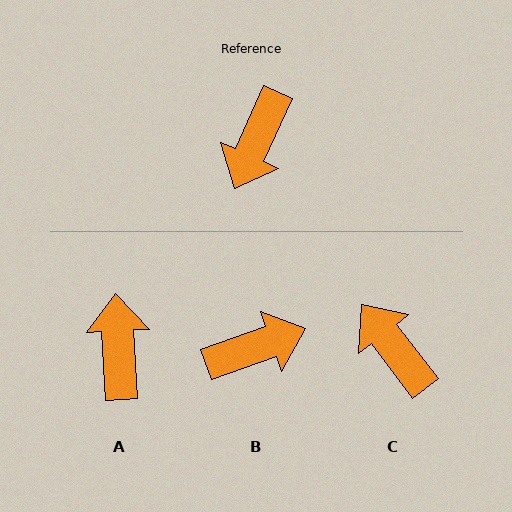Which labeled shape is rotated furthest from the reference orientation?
A, about 152 degrees away.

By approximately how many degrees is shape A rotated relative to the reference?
Approximately 152 degrees clockwise.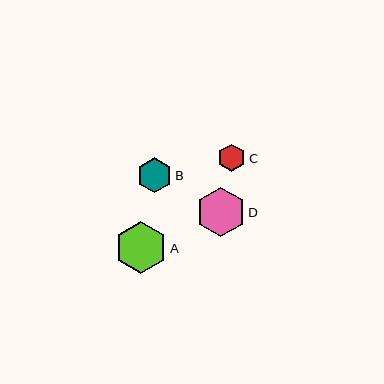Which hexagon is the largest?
Hexagon A is the largest with a size of approximately 52 pixels.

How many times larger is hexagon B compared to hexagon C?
Hexagon B is approximately 1.3 times the size of hexagon C.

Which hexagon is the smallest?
Hexagon C is the smallest with a size of approximately 28 pixels.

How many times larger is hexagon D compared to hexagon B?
Hexagon D is approximately 1.4 times the size of hexagon B.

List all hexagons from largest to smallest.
From largest to smallest: A, D, B, C.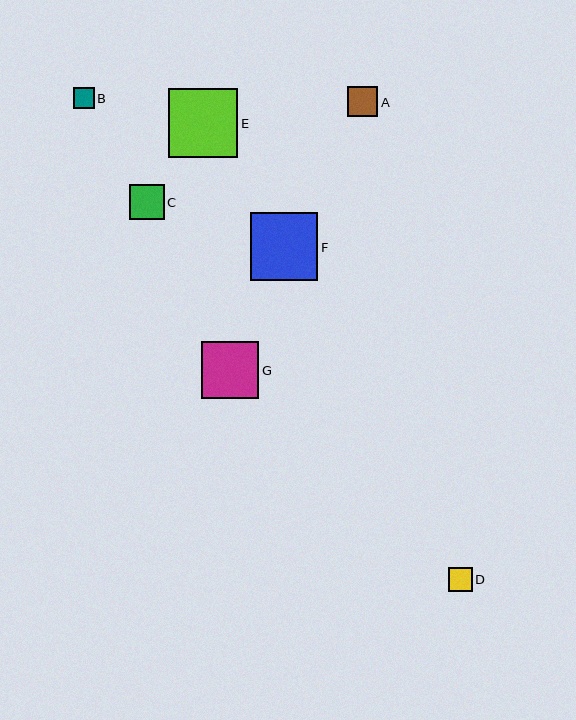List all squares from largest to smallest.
From largest to smallest: E, F, G, C, A, D, B.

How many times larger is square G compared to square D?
Square G is approximately 2.4 times the size of square D.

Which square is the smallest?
Square B is the smallest with a size of approximately 21 pixels.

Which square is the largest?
Square E is the largest with a size of approximately 69 pixels.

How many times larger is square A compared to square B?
Square A is approximately 1.4 times the size of square B.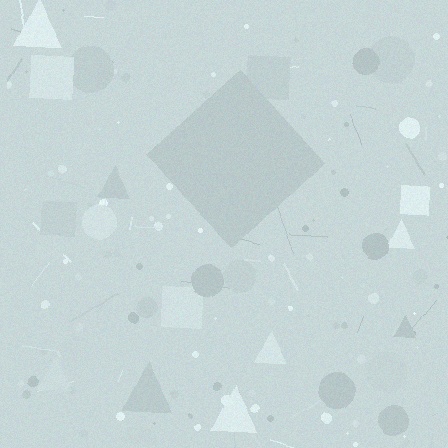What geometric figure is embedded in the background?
A diamond is embedded in the background.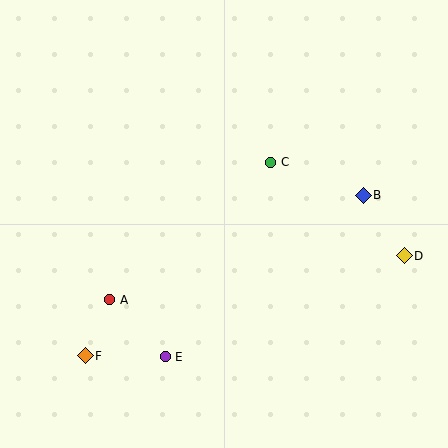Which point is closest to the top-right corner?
Point B is closest to the top-right corner.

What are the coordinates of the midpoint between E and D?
The midpoint between E and D is at (285, 306).